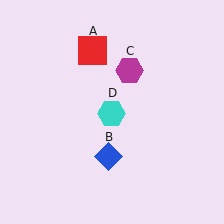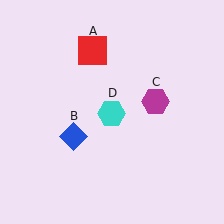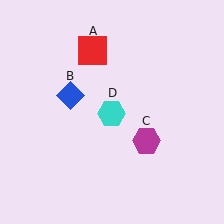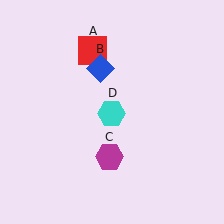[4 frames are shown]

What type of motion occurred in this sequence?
The blue diamond (object B), magenta hexagon (object C) rotated clockwise around the center of the scene.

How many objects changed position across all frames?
2 objects changed position: blue diamond (object B), magenta hexagon (object C).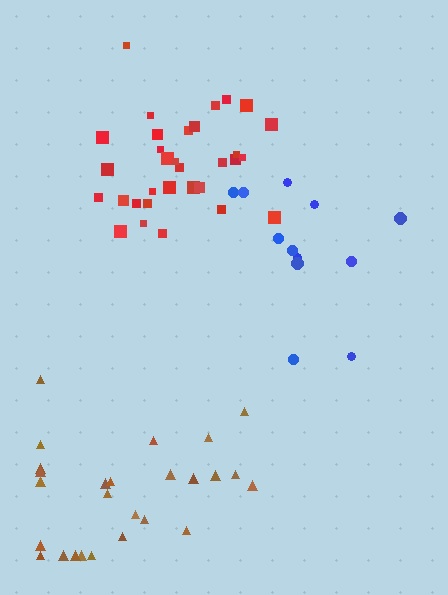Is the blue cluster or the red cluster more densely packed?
Red.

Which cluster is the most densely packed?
Red.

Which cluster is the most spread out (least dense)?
Blue.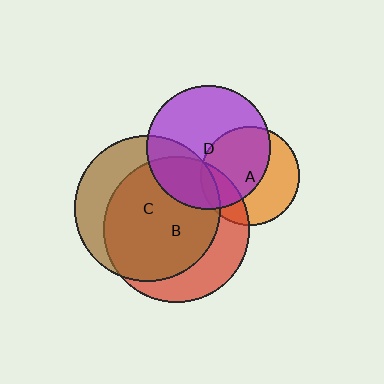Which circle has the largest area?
Circle C (brown).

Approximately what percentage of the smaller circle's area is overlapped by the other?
Approximately 25%.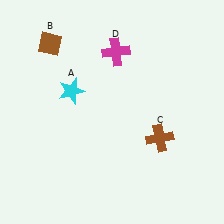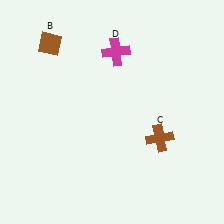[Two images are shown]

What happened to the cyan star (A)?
The cyan star (A) was removed in Image 2. It was in the top-left area of Image 1.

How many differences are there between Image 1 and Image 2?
There is 1 difference between the two images.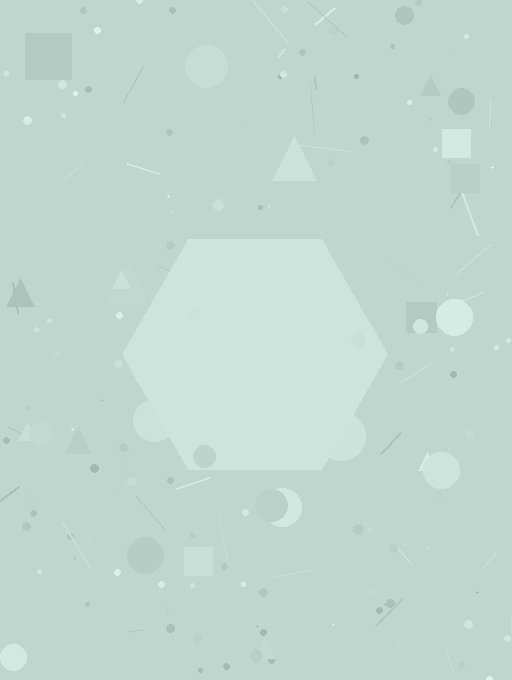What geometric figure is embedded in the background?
A hexagon is embedded in the background.